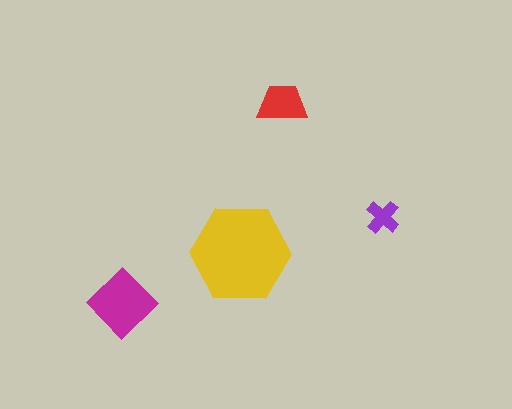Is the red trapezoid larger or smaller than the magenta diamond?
Smaller.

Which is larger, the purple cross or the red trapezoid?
The red trapezoid.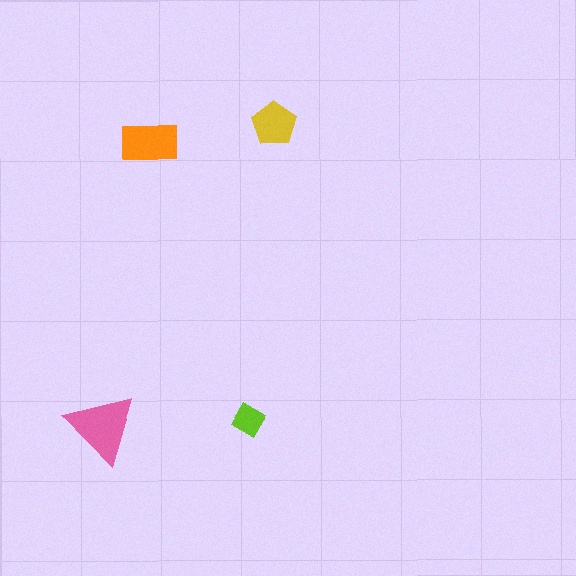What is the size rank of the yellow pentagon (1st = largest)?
3rd.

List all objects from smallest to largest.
The lime diamond, the yellow pentagon, the orange rectangle, the pink triangle.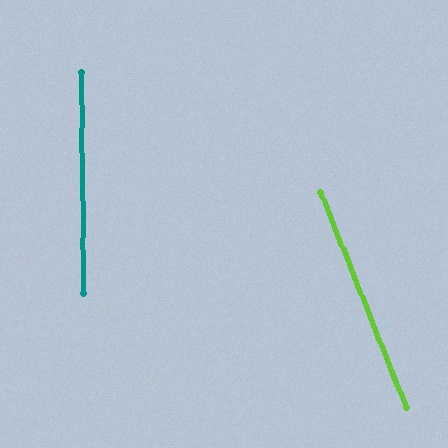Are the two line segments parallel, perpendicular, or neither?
Neither parallel nor perpendicular — they differ by about 21°.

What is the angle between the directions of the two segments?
Approximately 21 degrees.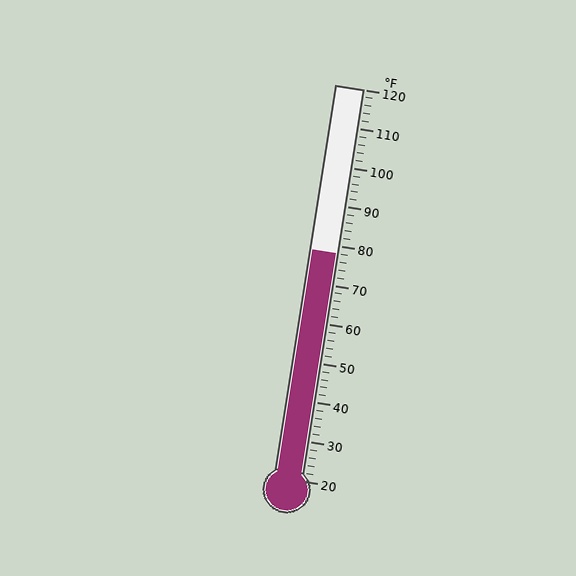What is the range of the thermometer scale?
The thermometer scale ranges from 20°F to 120°F.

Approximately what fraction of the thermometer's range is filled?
The thermometer is filled to approximately 60% of its range.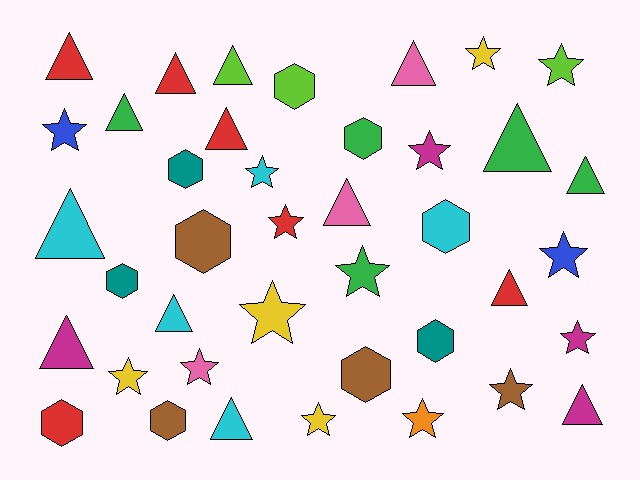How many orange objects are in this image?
There is 1 orange object.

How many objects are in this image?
There are 40 objects.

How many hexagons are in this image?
There are 10 hexagons.